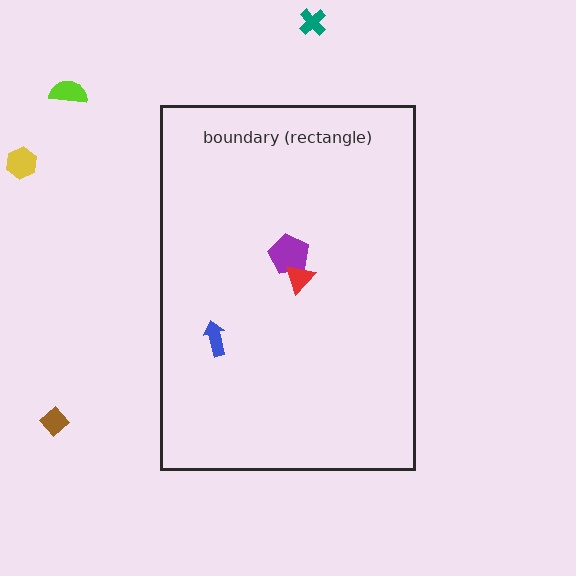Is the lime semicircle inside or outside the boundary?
Outside.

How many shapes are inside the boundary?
3 inside, 4 outside.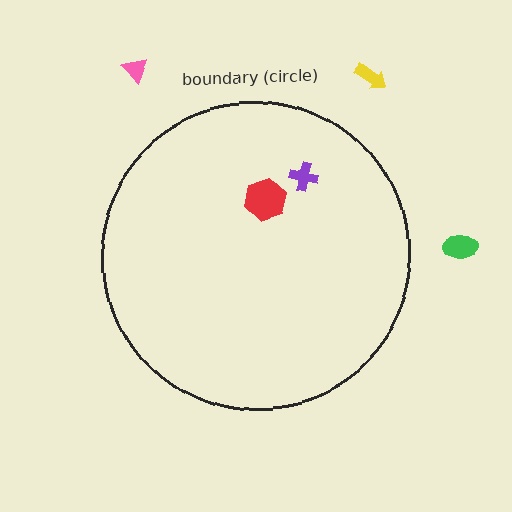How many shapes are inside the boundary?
2 inside, 3 outside.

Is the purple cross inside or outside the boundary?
Inside.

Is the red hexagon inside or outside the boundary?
Inside.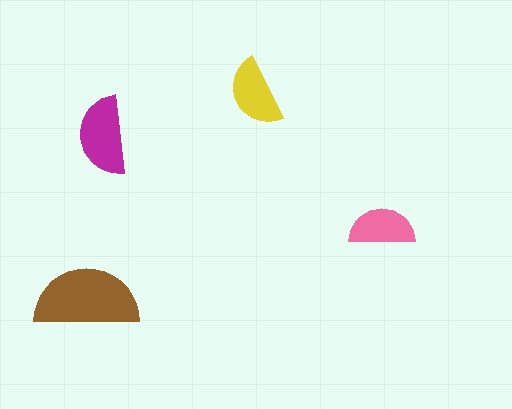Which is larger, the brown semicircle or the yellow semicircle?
The brown one.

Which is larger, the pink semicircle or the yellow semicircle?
The yellow one.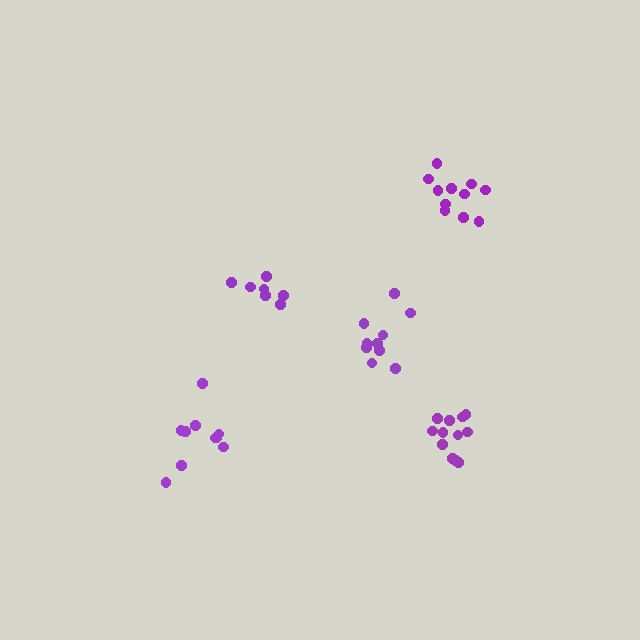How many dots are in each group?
Group 1: 10 dots, Group 2: 10 dots, Group 3: 12 dots, Group 4: 11 dots, Group 5: 7 dots (50 total).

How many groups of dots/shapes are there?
There are 5 groups.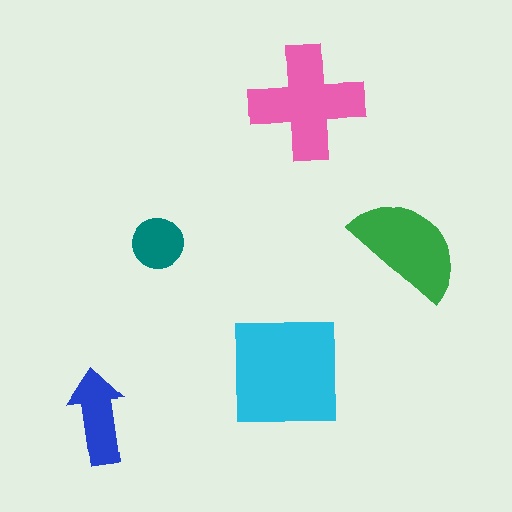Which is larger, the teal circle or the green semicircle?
The green semicircle.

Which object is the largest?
The cyan square.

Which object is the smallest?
The teal circle.